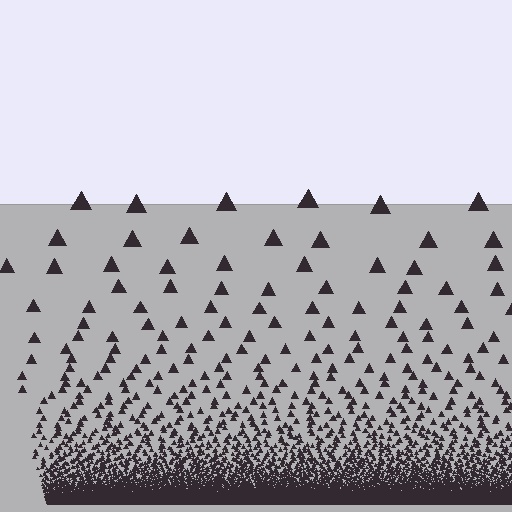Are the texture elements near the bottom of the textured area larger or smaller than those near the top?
Smaller. The gradient is inverted — elements near the bottom are smaller and denser.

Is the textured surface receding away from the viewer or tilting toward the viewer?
The surface appears to tilt toward the viewer. Texture elements get larger and sparser toward the top.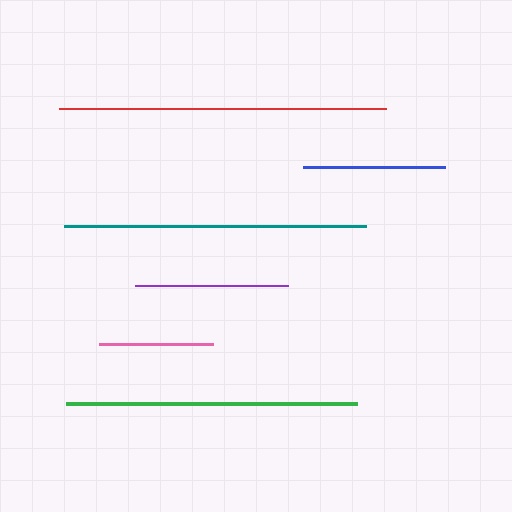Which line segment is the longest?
The red line is the longest at approximately 328 pixels.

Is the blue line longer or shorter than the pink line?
The blue line is longer than the pink line.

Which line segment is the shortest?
The pink line is the shortest at approximately 114 pixels.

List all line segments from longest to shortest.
From longest to shortest: red, teal, green, purple, blue, pink.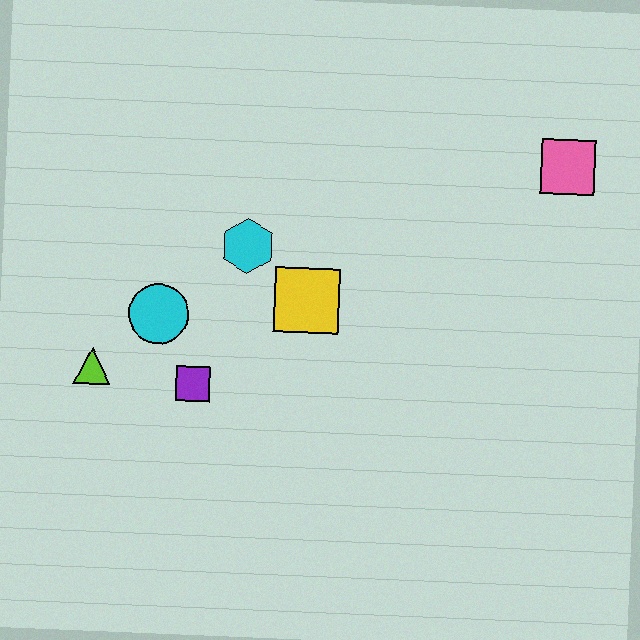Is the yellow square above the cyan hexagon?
No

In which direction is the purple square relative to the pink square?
The purple square is to the left of the pink square.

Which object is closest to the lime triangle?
The cyan circle is closest to the lime triangle.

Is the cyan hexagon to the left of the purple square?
No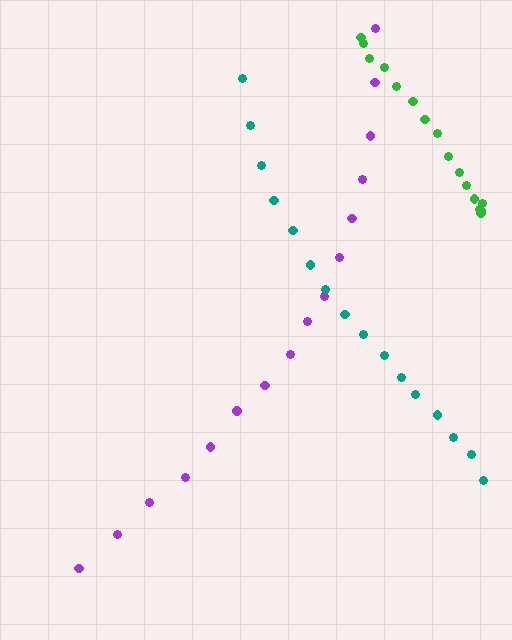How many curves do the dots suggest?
There are 3 distinct paths.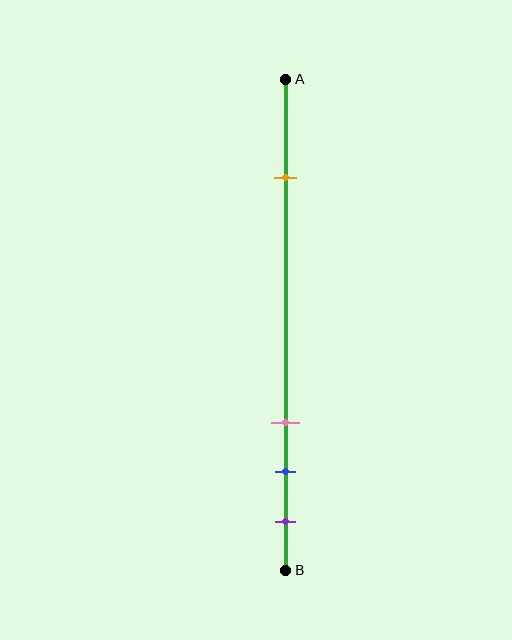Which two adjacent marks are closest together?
The blue and purple marks are the closest adjacent pair.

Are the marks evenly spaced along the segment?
No, the marks are not evenly spaced.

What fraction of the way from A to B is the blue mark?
The blue mark is approximately 80% (0.8) of the way from A to B.